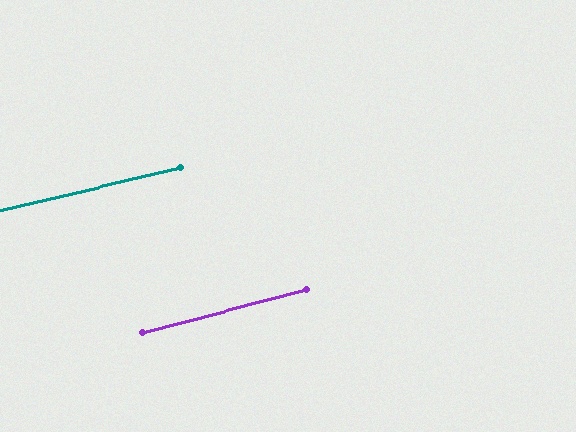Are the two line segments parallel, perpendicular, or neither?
Parallel — their directions differ by only 1.6°.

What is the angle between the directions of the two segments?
Approximately 2 degrees.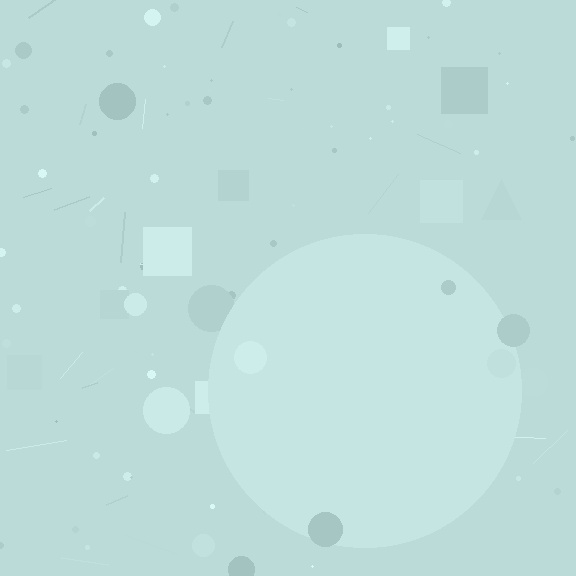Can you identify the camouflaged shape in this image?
The camouflaged shape is a circle.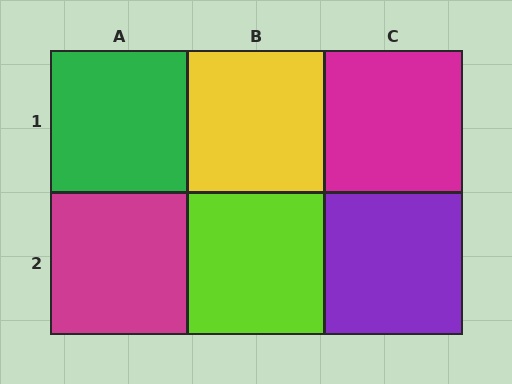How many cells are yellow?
1 cell is yellow.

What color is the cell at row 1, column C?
Magenta.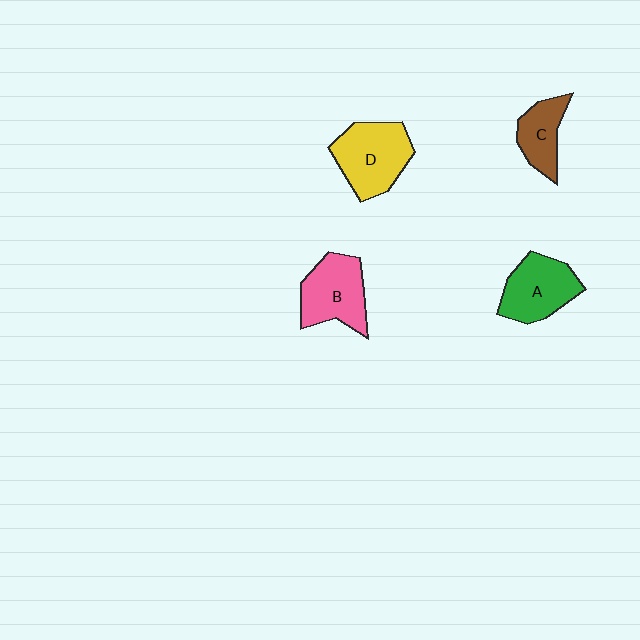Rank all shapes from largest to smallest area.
From largest to smallest: D (yellow), B (pink), A (green), C (brown).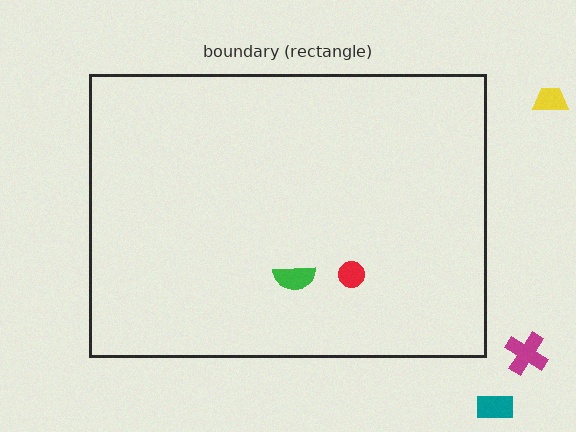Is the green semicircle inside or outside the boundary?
Inside.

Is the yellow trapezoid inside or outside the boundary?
Outside.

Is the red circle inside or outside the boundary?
Inside.